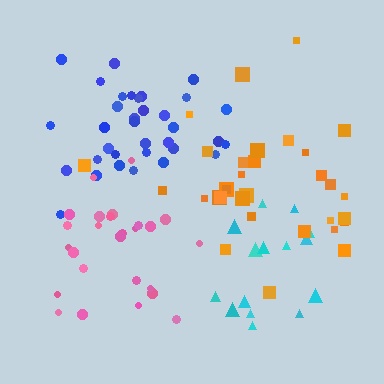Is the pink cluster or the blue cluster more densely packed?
Blue.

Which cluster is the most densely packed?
Blue.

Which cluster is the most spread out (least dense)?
Orange.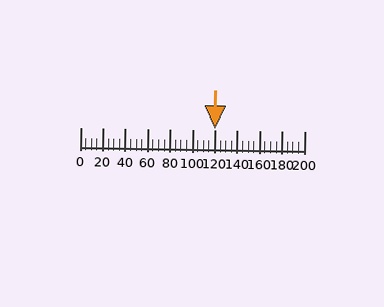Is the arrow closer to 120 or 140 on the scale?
The arrow is closer to 120.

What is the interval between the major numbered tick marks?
The major tick marks are spaced 20 units apart.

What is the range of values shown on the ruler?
The ruler shows values from 0 to 200.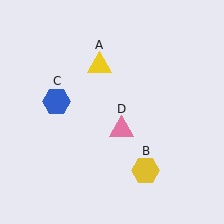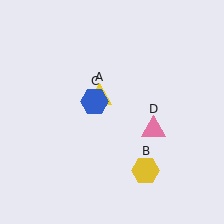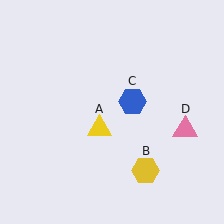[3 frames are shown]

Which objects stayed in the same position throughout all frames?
Yellow hexagon (object B) remained stationary.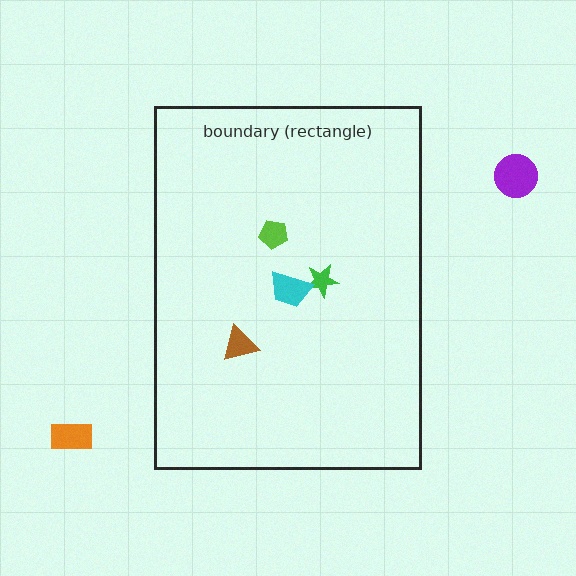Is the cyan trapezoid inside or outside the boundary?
Inside.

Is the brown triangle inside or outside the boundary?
Inside.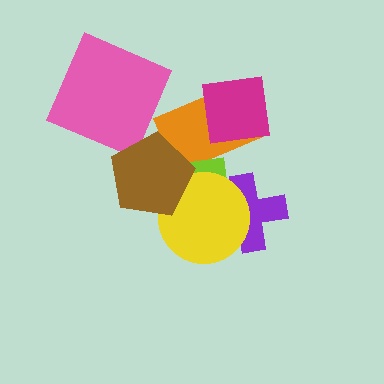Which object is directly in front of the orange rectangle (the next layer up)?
The lime rectangle is directly in front of the orange rectangle.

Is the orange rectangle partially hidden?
Yes, it is partially covered by another shape.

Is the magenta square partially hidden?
No, no other shape covers it.